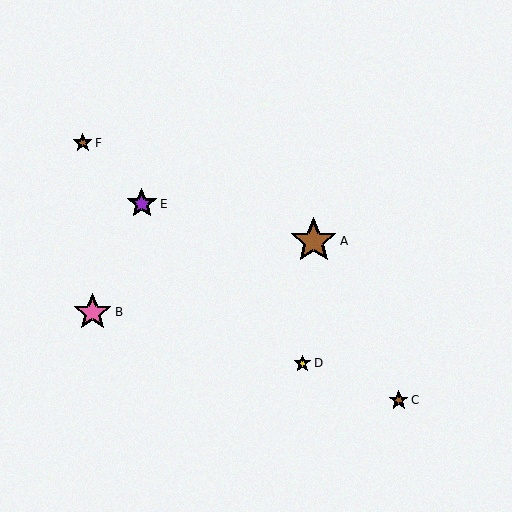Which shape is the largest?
The brown star (labeled A) is the largest.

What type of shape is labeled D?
Shape D is a yellow star.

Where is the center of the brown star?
The center of the brown star is at (83, 143).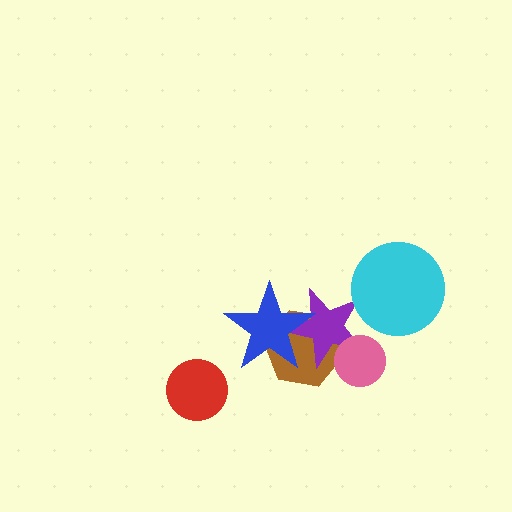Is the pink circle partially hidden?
No, no other shape covers it.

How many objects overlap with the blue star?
2 objects overlap with the blue star.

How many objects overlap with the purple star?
3 objects overlap with the purple star.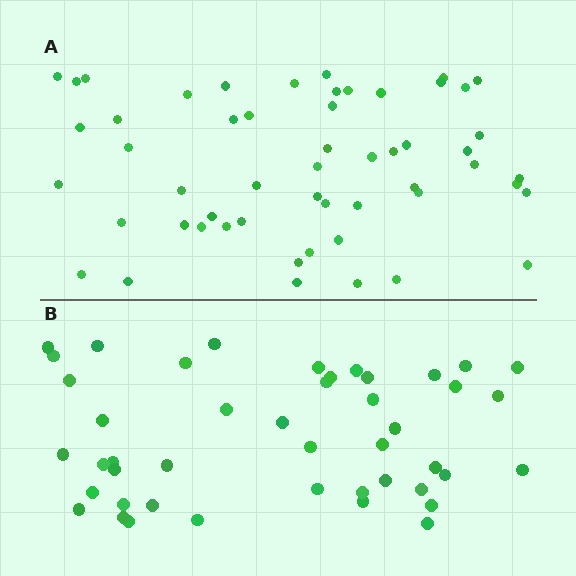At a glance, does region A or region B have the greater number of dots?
Region A (the top region) has more dots.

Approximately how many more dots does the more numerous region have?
Region A has roughly 8 or so more dots than region B.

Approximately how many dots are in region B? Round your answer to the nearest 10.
About 40 dots. (The exact count is 45, which rounds to 40.)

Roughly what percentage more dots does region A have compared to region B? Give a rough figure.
About 20% more.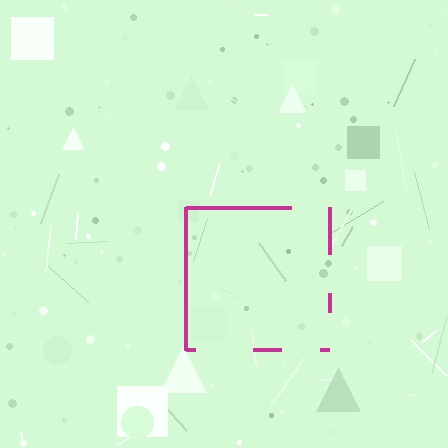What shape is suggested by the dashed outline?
The dashed outline suggests a square.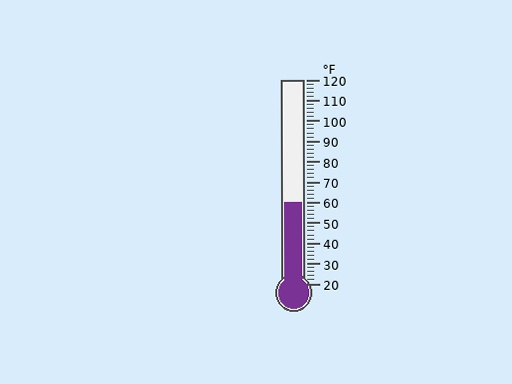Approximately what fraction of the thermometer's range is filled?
The thermometer is filled to approximately 40% of its range.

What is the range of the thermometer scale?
The thermometer scale ranges from 20°F to 120°F.